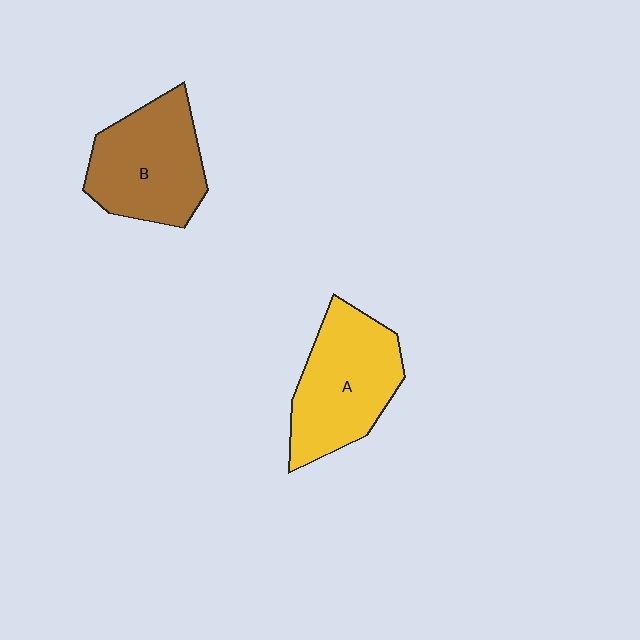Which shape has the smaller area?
Shape B (brown).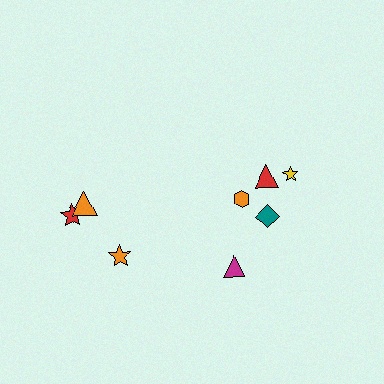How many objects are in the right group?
There are 5 objects.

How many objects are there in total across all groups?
There are 8 objects.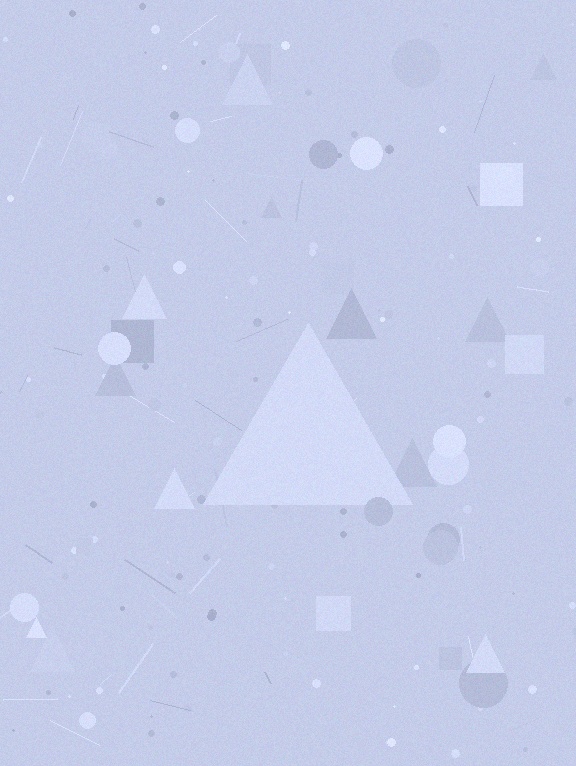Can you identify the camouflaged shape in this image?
The camouflaged shape is a triangle.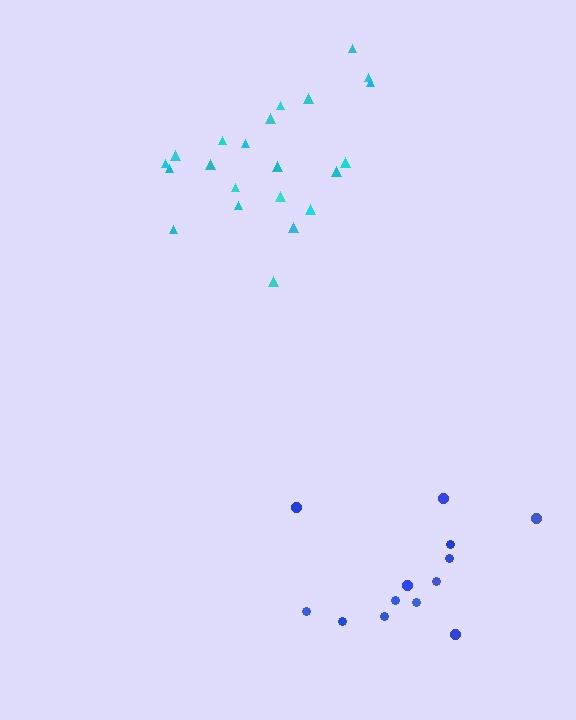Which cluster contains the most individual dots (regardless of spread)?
Cyan (22).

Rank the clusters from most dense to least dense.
cyan, blue.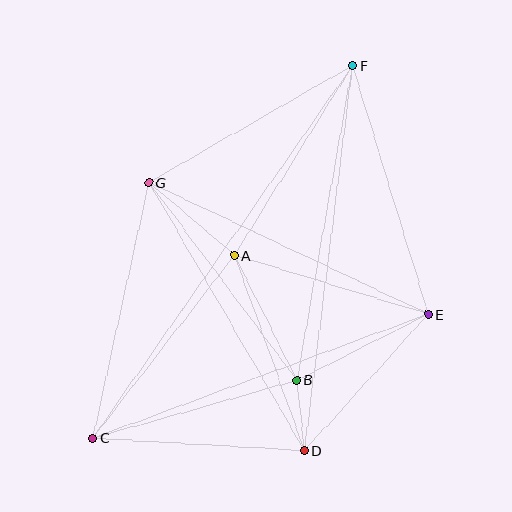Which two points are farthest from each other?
Points C and F are farthest from each other.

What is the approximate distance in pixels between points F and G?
The distance between F and G is approximately 235 pixels.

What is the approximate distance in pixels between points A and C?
The distance between A and C is approximately 231 pixels.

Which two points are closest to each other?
Points B and D are closest to each other.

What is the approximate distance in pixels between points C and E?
The distance between C and E is approximately 357 pixels.